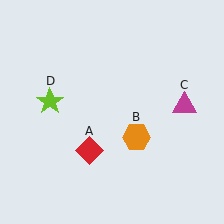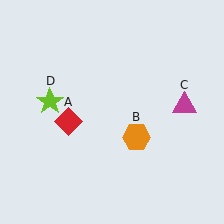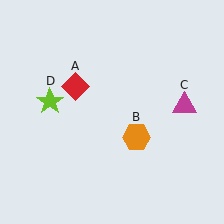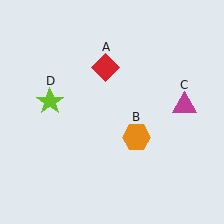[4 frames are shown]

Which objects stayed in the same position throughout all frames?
Orange hexagon (object B) and magenta triangle (object C) and lime star (object D) remained stationary.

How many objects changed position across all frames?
1 object changed position: red diamond (object A).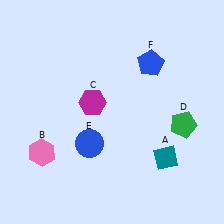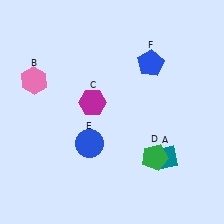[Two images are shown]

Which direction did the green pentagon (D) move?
The green pentagon (D) moved down.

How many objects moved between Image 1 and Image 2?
2 objects moved between the two images.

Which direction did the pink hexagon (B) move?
The pink hexagon (B) moved up.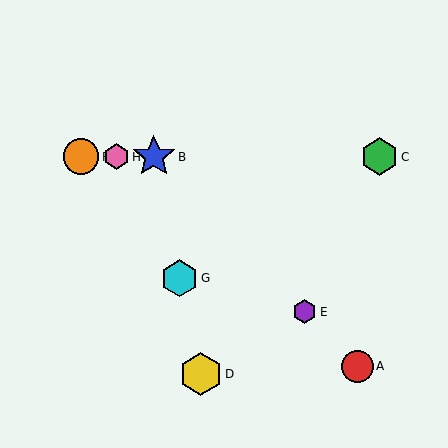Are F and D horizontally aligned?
No, F is at y≈157 and D is at y≈374.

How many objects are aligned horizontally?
4 objects (B, C, F, H) are aligned horizontally.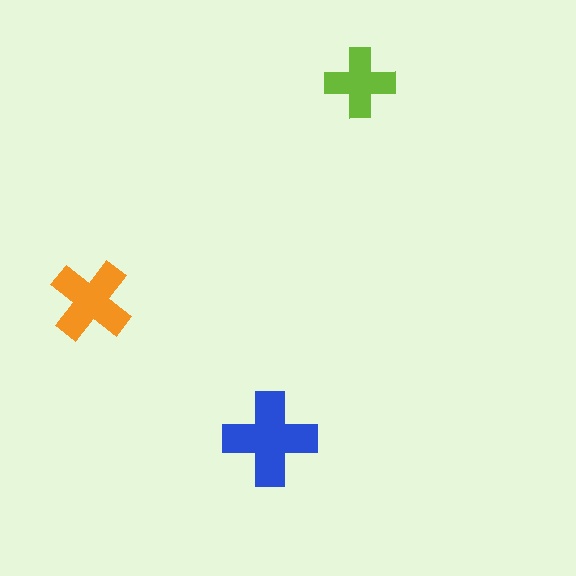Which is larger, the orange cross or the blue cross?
The blue one.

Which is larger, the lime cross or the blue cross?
The blue one.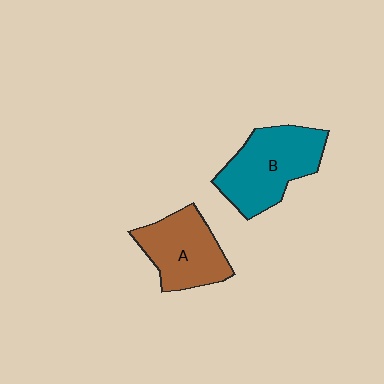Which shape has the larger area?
Shape B (teal).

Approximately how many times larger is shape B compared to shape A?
Approximately 1.2 times.